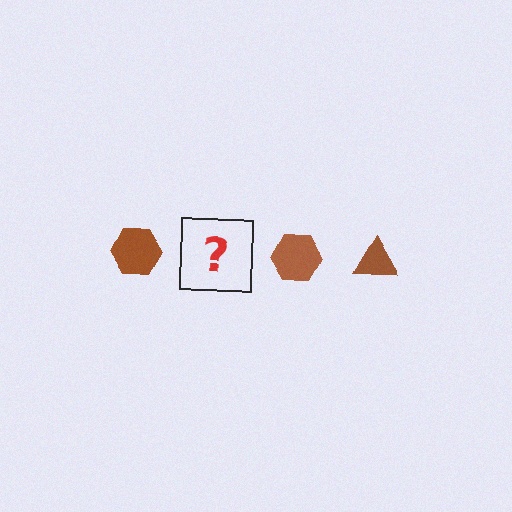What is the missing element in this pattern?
The missing element is a brown triangle.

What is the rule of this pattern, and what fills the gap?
The rule is that the pattern cycles through hexagon, triangle shapes in brown. The gap should be filled with a brown triangle.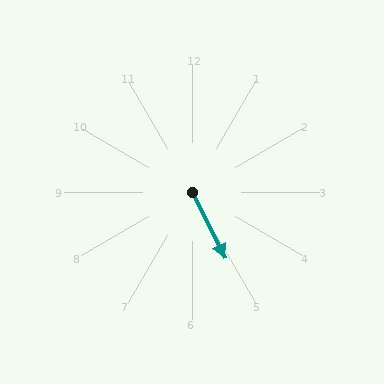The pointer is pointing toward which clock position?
Roughly 5 o'clock.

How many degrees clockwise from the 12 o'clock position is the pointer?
Approximately 153 degrees.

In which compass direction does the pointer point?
Southeast.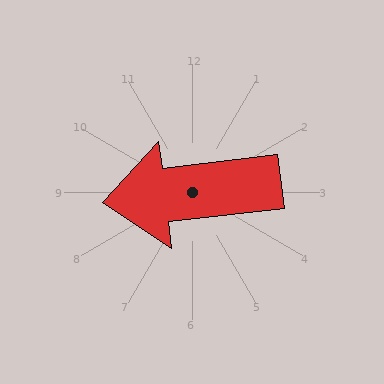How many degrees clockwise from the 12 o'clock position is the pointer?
Approximately 263 degrees.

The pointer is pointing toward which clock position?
Roughly 9 o'clock.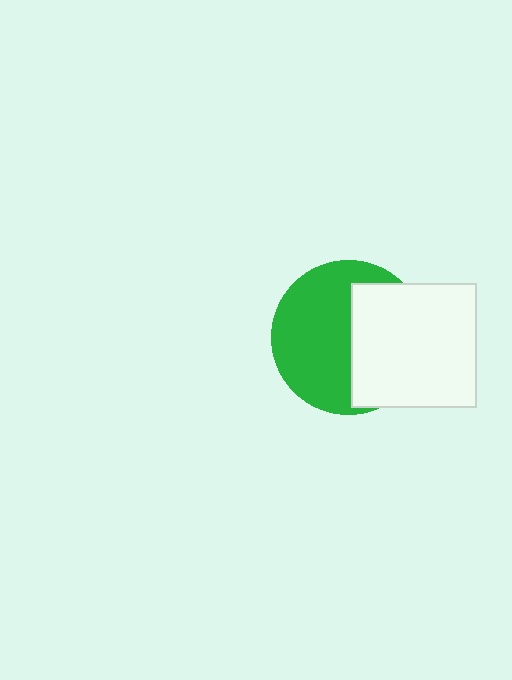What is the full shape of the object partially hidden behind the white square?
The partially hidden object is a green circle.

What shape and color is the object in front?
The object in front is a white square.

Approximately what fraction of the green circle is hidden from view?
Roughly 42% of the green circle is hidden behind the white square.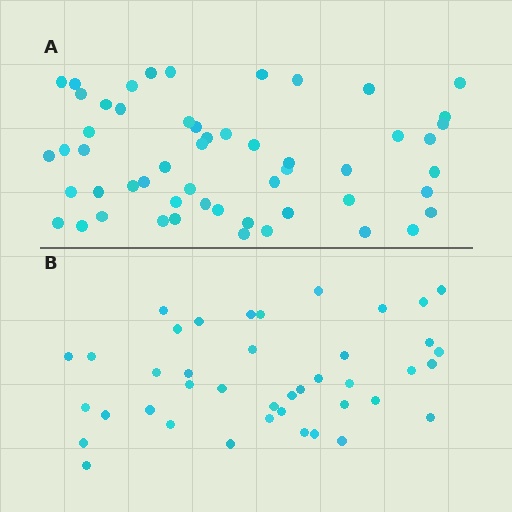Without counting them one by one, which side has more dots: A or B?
Region A (the top region) has more dots.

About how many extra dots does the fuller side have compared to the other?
Region A has approximately 15 more dots than region B.